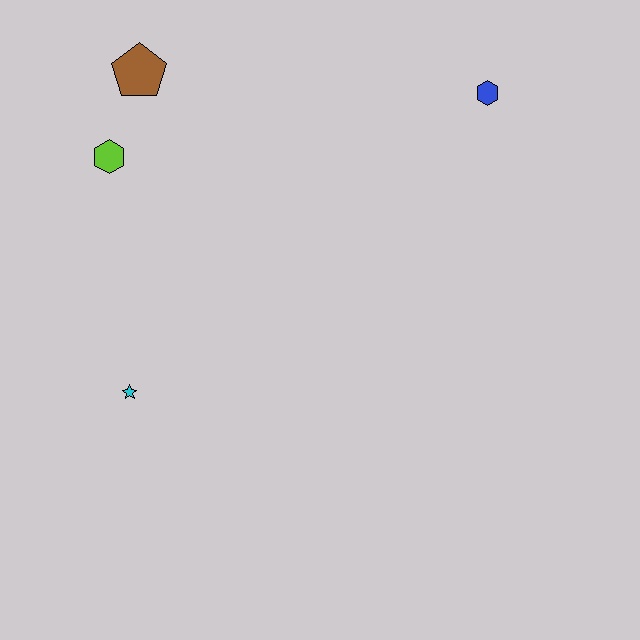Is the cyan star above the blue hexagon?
No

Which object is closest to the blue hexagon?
The brown pentagon is closest to the blue hexagon.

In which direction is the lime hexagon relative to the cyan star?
The lime hexagon is above the cyan star.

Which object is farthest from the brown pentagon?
The blue hexagon is farthest from the brown pentagon.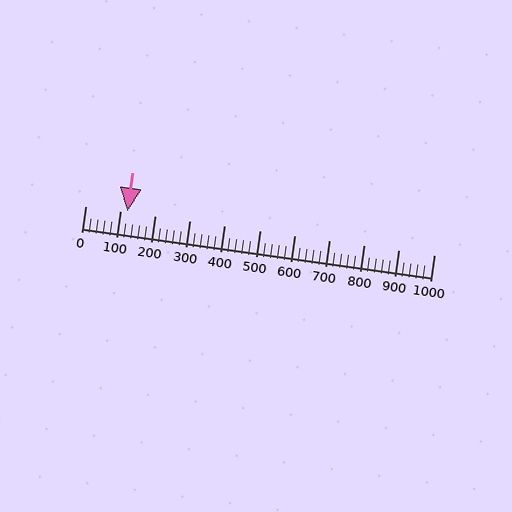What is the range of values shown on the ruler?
The ruler shows values from 0 to 1000.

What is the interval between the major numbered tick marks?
The major tick marks are spaced 100 units apart.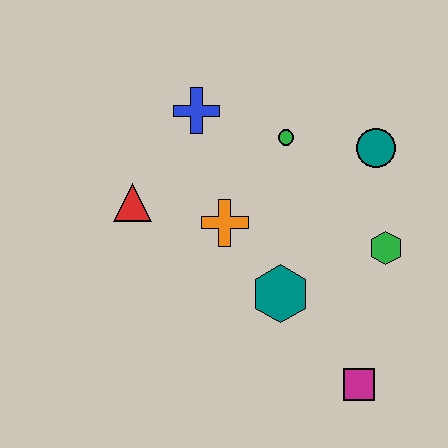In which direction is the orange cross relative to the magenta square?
The orange cross is above the magenta square.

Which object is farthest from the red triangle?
The magenta square is farthest from the red triangle.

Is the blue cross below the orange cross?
No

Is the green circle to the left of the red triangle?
No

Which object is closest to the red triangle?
The orange cross is closest to the red triangle.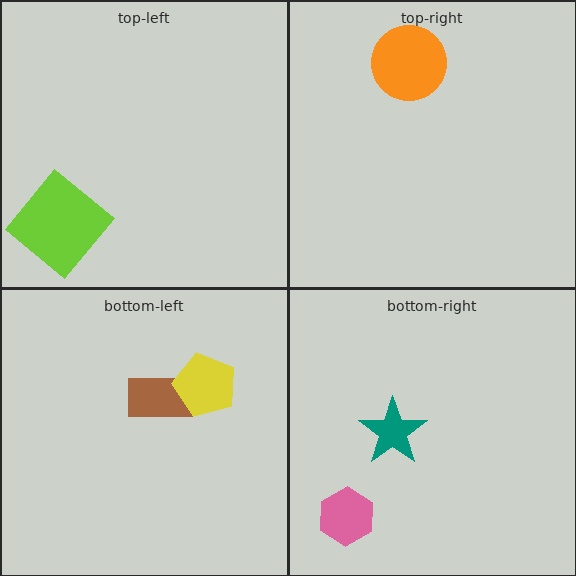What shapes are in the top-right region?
The orange circle.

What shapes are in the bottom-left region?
The brown rectangle, the yellow pentagon.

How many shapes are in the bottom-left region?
2.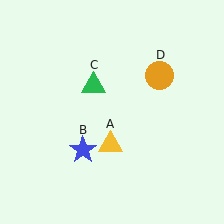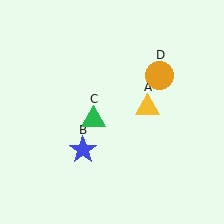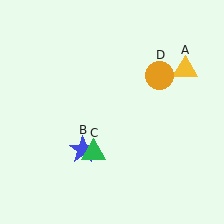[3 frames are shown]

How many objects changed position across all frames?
2 objects changed position: yellow triangle (object A), green triangle (object C).